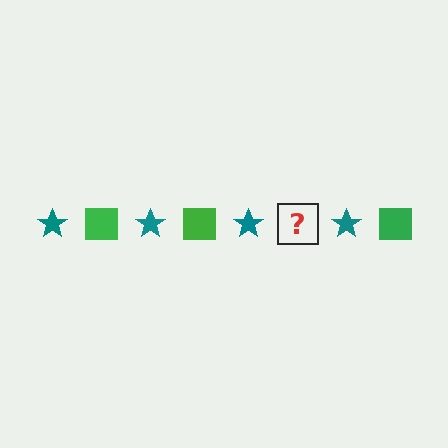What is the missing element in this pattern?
The missing element is a green square.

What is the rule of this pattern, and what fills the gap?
The rule is that the pattern alternates between teal star and green square. The gap should be filled with a green square.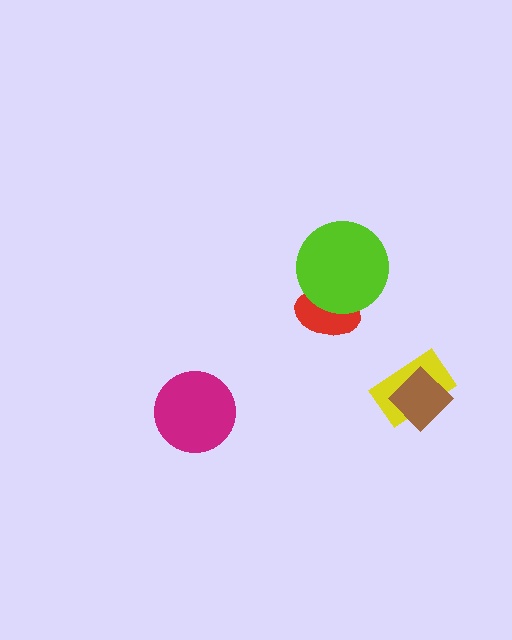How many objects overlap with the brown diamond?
1 object overlaps with the brown diamond.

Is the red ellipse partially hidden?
Yes, it is partially covered by another shape.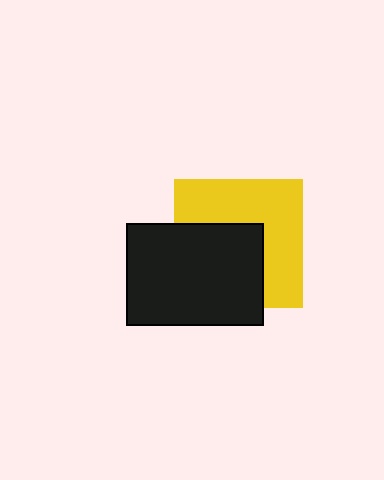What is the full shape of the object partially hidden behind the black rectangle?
The partially hidden object is a yellow square.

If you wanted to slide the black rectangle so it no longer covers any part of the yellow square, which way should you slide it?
Slide it toward the lower-left — that is the most direct way to separate the two shapes.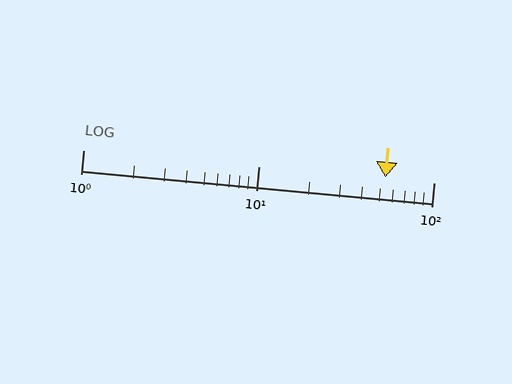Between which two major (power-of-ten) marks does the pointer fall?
The pointer is between 10 and 100.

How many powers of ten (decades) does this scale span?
The scale spans 2 decades, from 1 to 100.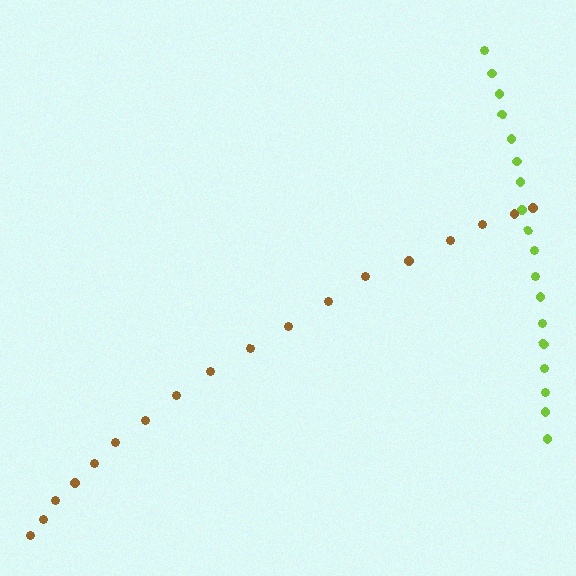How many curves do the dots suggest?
There are 2 distinct paths.